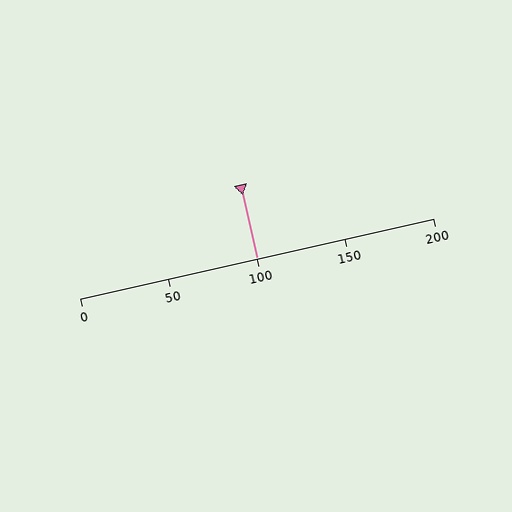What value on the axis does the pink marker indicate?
The marker indicates approximately 100.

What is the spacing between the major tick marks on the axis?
The major ticks are spaced 50 apart.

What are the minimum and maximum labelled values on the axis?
The axis runs from 0 to 200.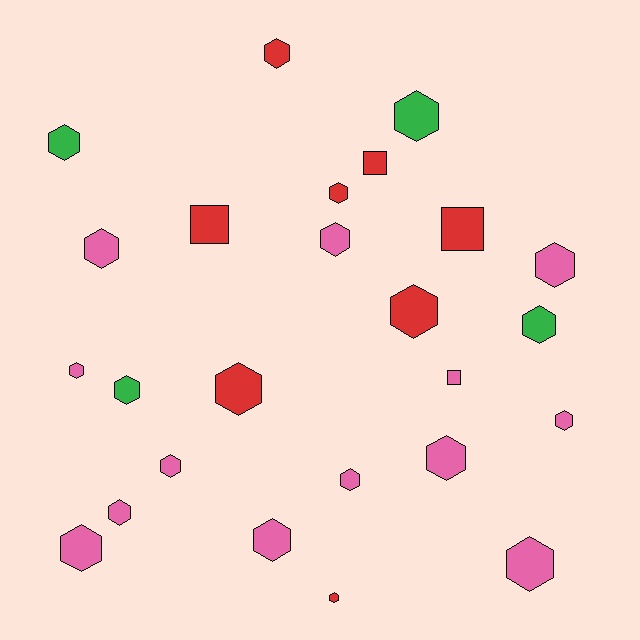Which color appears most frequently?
Pink, with 13 objects.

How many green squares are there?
There are no green squares.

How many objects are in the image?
There are 25 objects.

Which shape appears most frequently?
Hexagon, with 21 objects.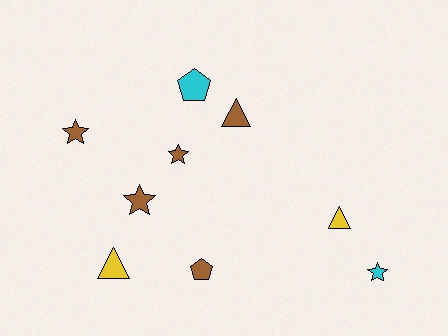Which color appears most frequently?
Brown, with 5 objects.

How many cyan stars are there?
There is 1 cyan star.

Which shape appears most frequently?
Star, with 4 objects.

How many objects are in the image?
There are 9 objects.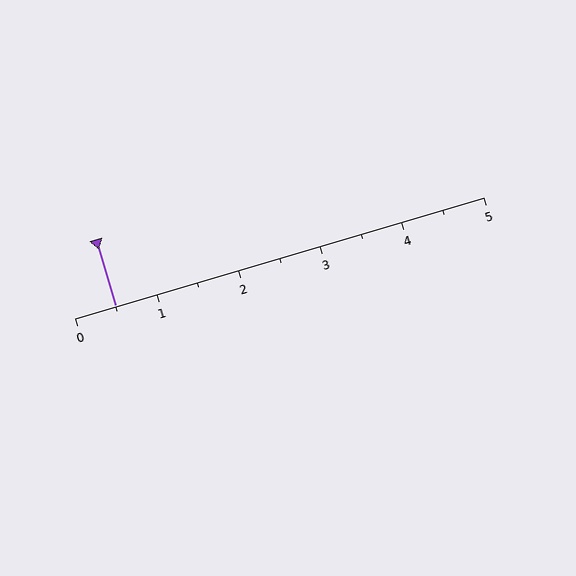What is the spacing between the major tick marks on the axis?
The major ticks are spaced 1 apart.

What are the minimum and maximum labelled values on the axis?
The axis runs from 0 to 5.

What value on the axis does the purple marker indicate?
The marker indicates approximately 0.5.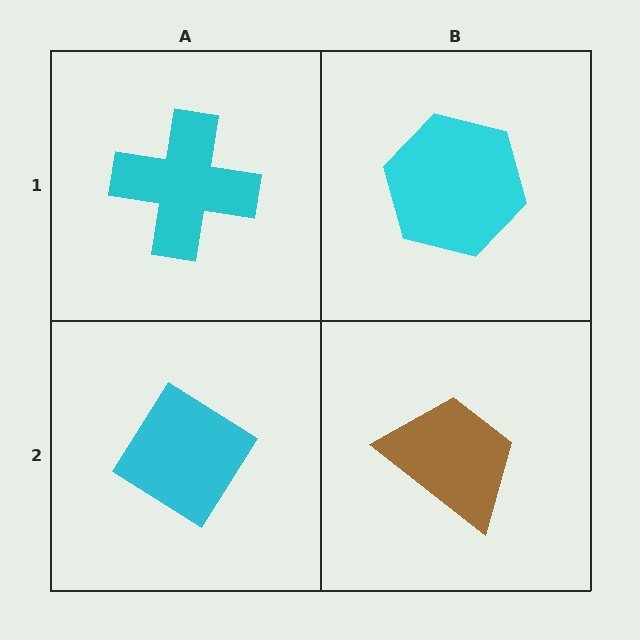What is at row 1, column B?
A cyan hexagon.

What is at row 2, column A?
A cyan diamond.